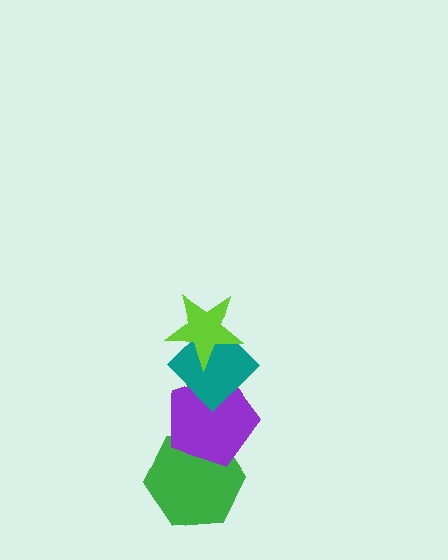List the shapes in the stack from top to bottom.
From top to bottom: the lime star, the teal diamond, the purple pentagon, the green hexagon.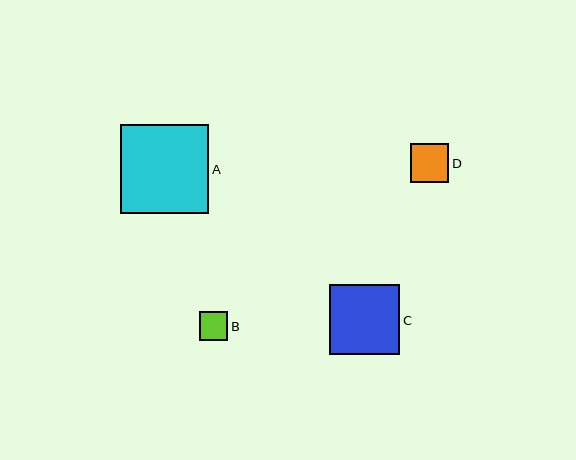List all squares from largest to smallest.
From largest to smallest: A, C, D, B.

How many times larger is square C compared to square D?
Square C is approximately 1.8 times the size of square D.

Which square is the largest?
Square A is the largest with a size of approximately 88 pixels.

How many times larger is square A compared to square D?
Square A is approximately 2.3 times the size of square D.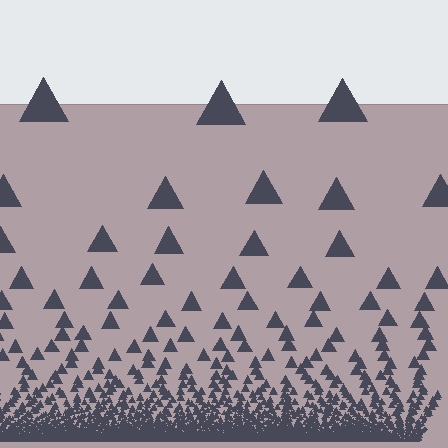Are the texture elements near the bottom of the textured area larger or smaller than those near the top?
Smaller. The gradient is inverted — elements near the bottom are smaller and denser.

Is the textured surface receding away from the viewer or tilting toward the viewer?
The surface appears to tilt toward the viewer. Texture elements get larger and sparser toward the top.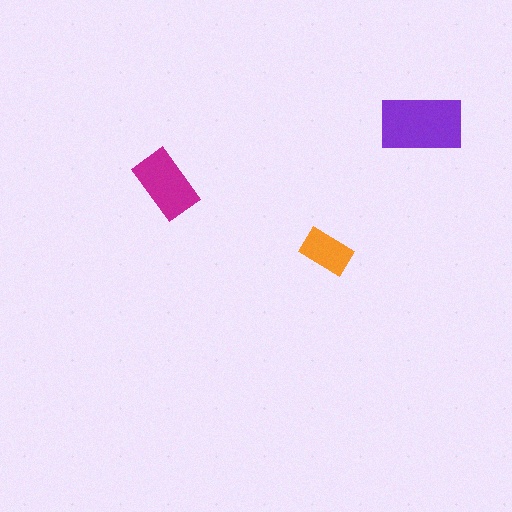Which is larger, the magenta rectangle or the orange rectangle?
The magenta one.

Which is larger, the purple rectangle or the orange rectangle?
The purple one.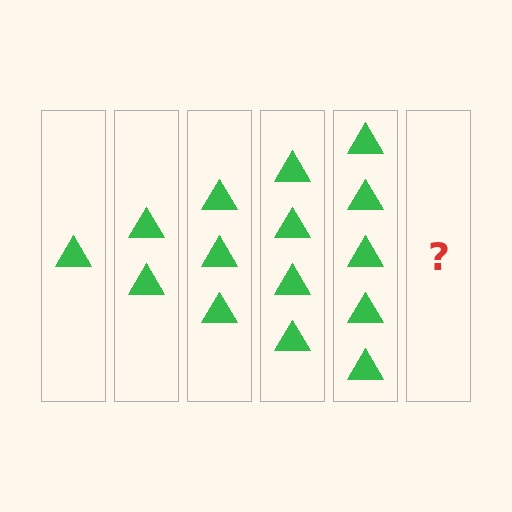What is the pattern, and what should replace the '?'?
The pattern is that each step adds one more triangle. The '?' should be 6 triangles.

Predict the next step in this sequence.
The next step is 6 triangles.